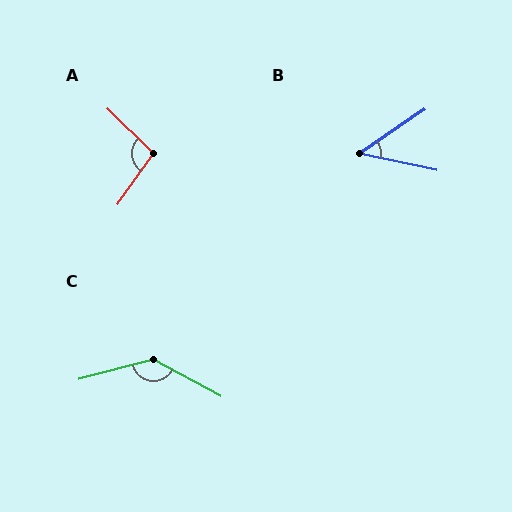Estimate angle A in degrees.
Approximately 99 degrees.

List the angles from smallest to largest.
B (46°), A (99°), C (137°).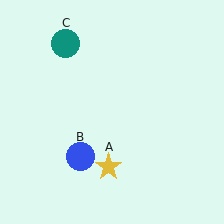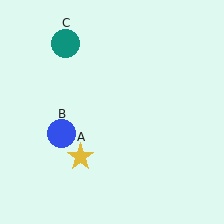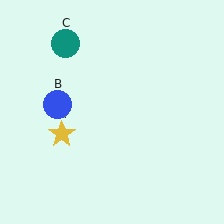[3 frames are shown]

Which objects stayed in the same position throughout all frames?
Teal circle (object C) remained stationary.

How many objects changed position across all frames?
2 objects changed position: yellow star (object A), blue circle (object B).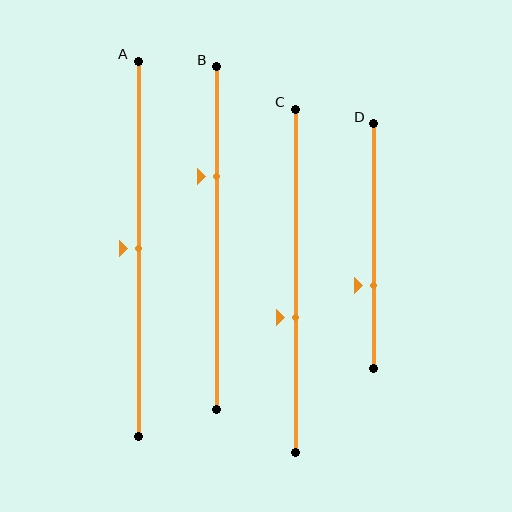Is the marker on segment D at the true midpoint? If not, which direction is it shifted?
No, the marker on segment D is shifted downward by about 16% of the segment length.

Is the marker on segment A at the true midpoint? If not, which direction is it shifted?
Yes, the marker on segment A is at the true midpoint.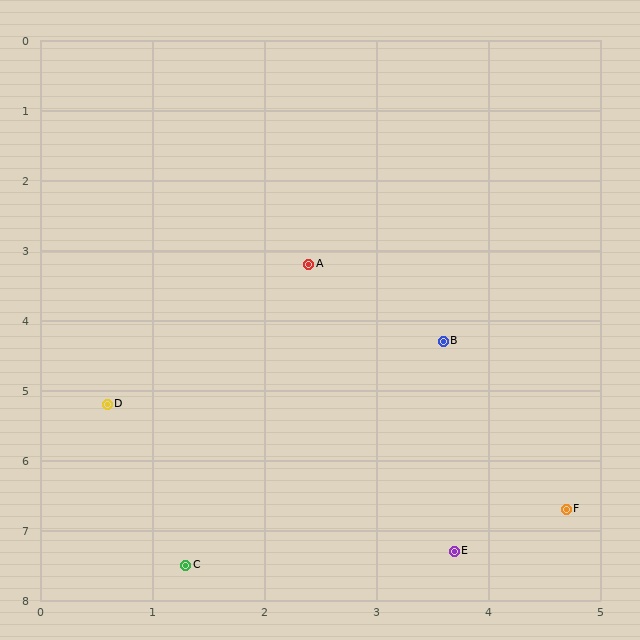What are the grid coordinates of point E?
Point E is at approximately (3.7, 7.3).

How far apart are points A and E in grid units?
Points A and E are about 4.3 grid units apart.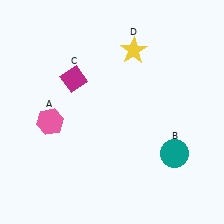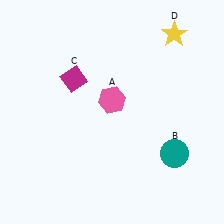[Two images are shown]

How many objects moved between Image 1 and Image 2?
2 objects moved between the two images.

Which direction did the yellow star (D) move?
The yellow star (D) moved right.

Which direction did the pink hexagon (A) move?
The pink hexagon (A) moved right.